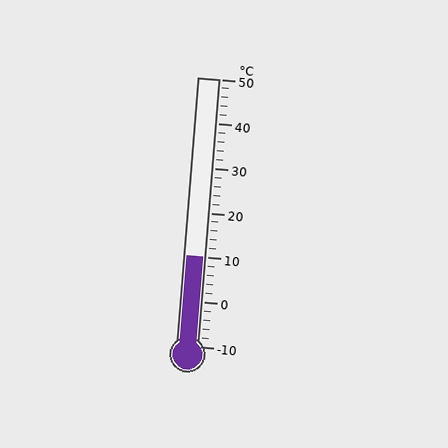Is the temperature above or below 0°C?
The temperature is above 0°C.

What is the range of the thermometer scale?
The thermometer scale ranges from -10°C to 50°C.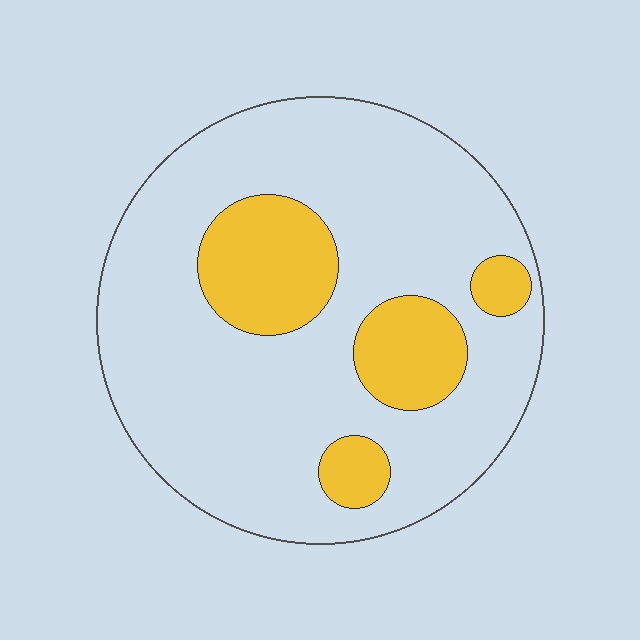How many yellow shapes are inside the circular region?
4.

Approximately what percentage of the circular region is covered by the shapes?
Approximately 20%.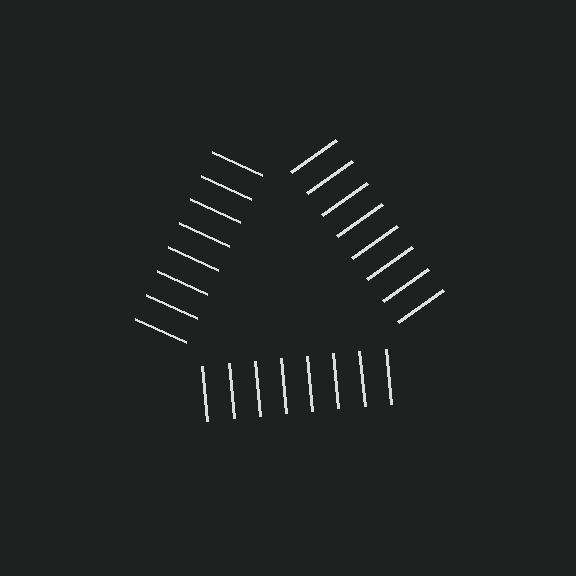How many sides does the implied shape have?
3 sides — the line-ends trace a triangle.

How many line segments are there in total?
24 — 8 along each of the 3 edges.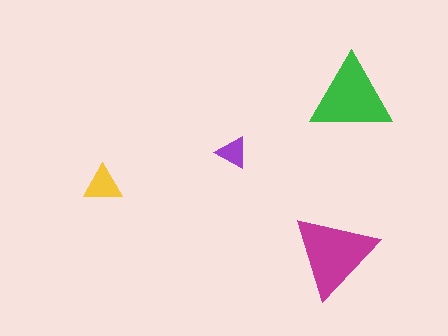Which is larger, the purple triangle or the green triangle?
The green one.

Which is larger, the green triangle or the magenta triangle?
The magenta one.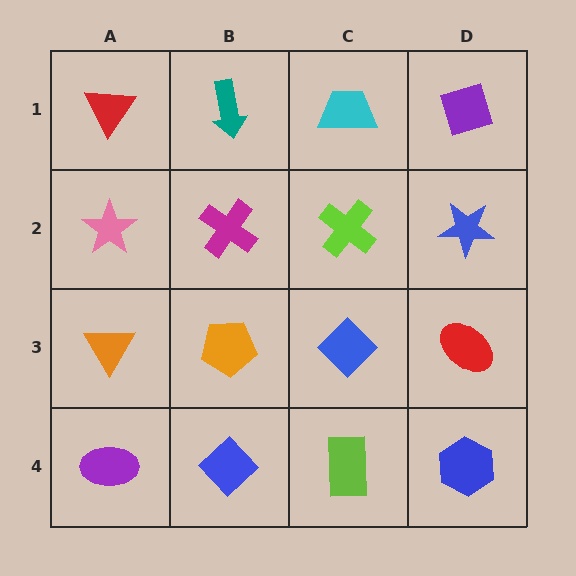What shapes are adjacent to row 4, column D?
A red ellipse (row 3, column D), a lime rectangle (row 4, column C).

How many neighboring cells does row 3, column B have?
4.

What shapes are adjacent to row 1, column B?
A magenta cross (row 2, column B), a red triangle (row 1, column A), a cyan trapezoid (row 1, column C).